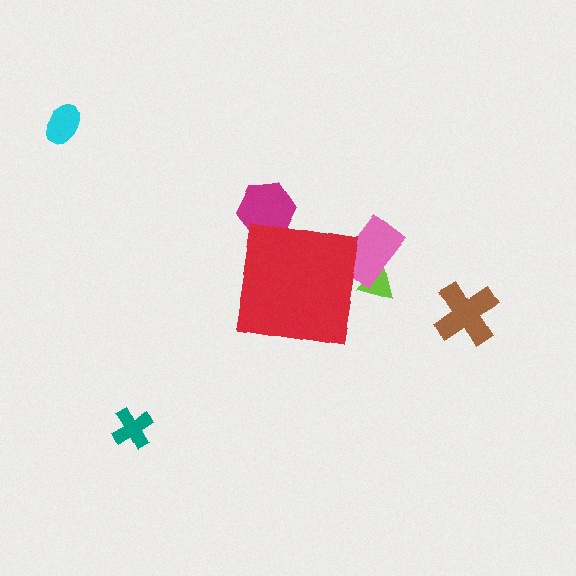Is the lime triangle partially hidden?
Yes, the lime triangle is partially hidden behind the red square.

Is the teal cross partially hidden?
No, the teal cross is fully visible.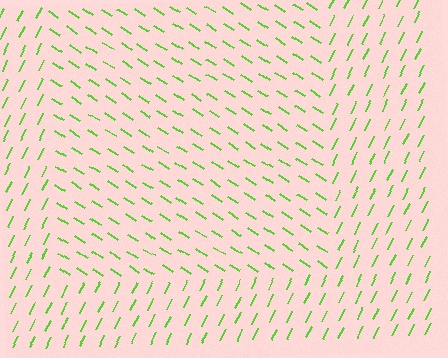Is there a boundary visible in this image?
Yes, there is a texture boundary formed by a change in line orientation.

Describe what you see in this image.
The image is filled with small lime line segments. A rectangle region in the image has lines oriented differently from the surrounding lines, creating a visible texture boundary.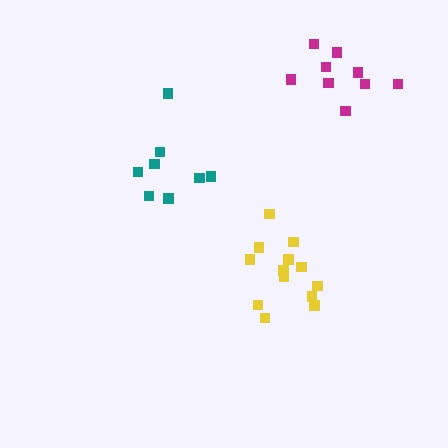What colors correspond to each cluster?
The clusters are colored: yellow, teal, magenta.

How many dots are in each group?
Group 1: 13 dots, Group 2: 8 dots, Group 3: 9 dots (30 total).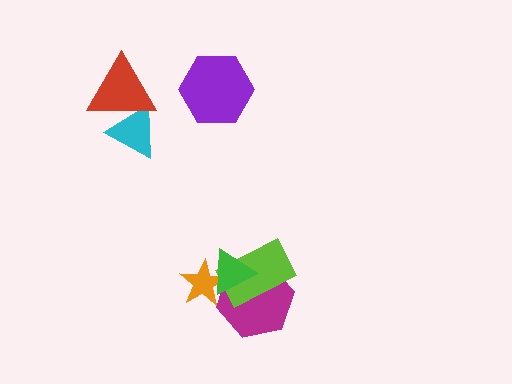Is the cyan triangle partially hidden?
Yes, it is partially covered by another shape.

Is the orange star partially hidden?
Yes, it is partially covered by another shape.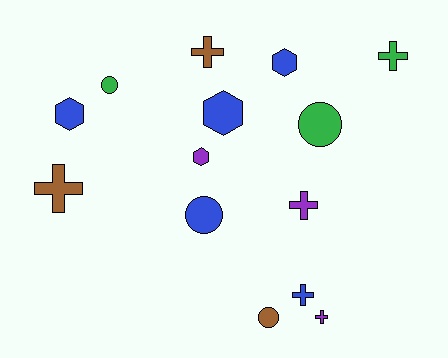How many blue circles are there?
There is 1 blue circle.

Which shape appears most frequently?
Cross, with 6 objects.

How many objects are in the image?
There are 14 objects.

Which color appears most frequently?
Blue, with 5 objects.